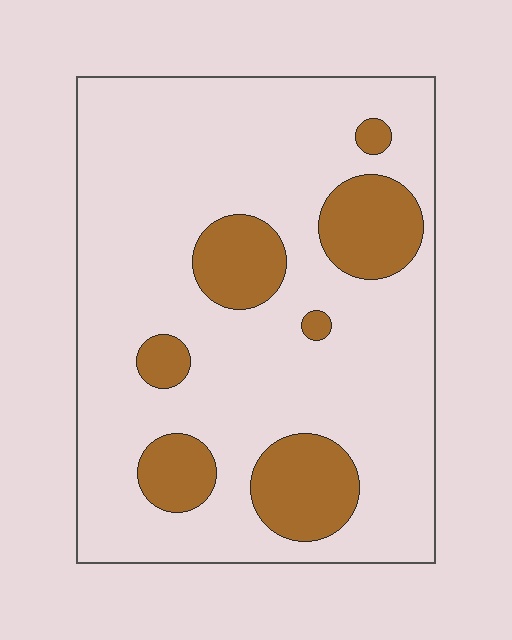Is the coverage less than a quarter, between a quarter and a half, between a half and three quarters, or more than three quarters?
Less than a quarter.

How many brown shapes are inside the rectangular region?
7.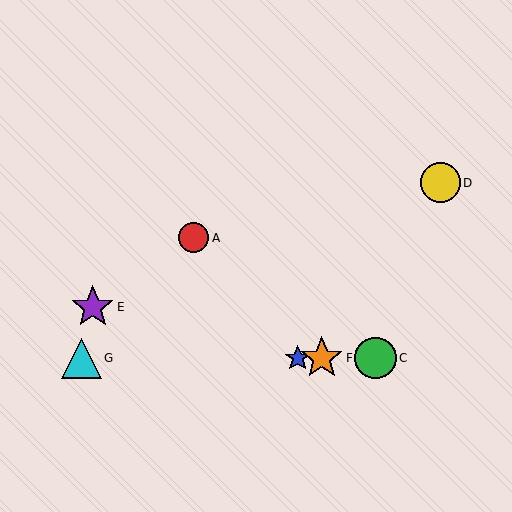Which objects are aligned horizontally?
Objects B, C, F, G are aligned horizontally.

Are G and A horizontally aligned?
No, G is at y≈358 and A is at y≈238.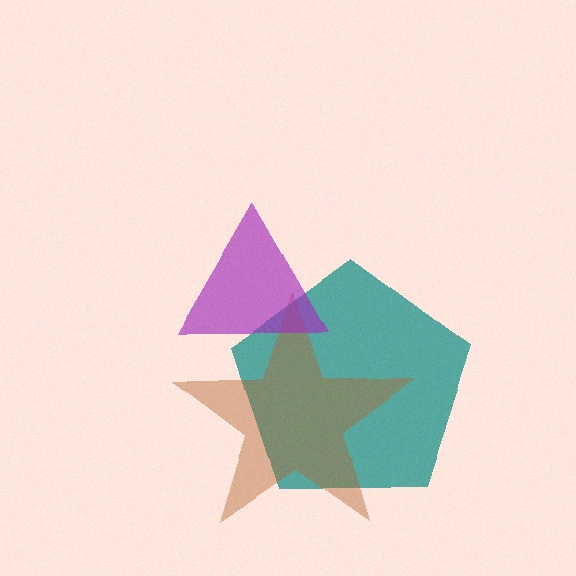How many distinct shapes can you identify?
There are 3 distinct shapes: a teal pentagon, a brown star, a purple triangle.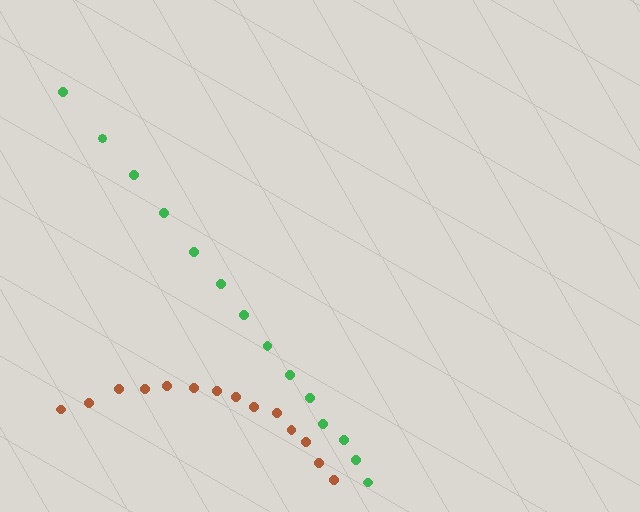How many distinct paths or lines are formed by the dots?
There are 2 distinct paths.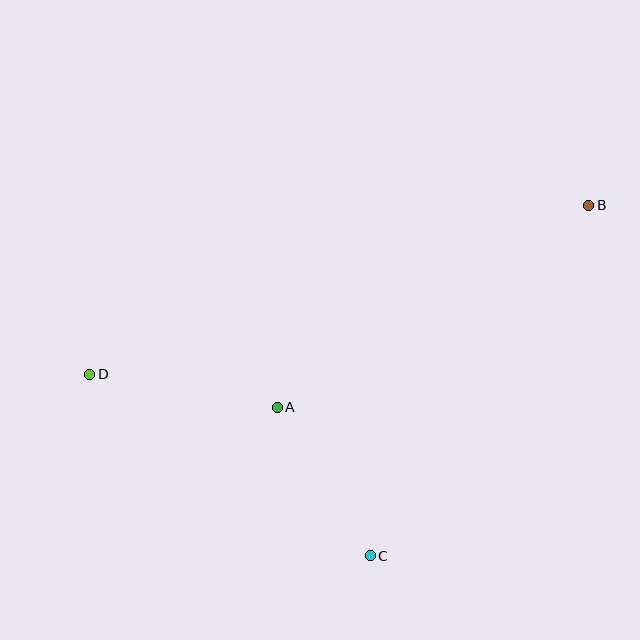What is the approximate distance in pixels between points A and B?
The distance between A and B is approximately 371 pixels.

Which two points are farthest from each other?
Points B and D are farthest from each other.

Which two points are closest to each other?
Points A and C are closest to each other.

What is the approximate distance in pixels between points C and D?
The distance between C and D is approximately 334 pixels.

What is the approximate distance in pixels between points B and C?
The distance between B and C is approximately 413 pixels.